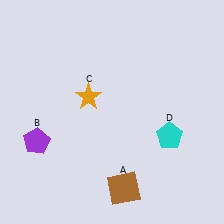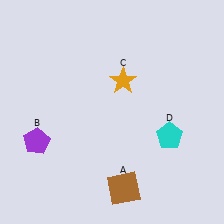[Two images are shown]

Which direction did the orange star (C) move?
The orange star (C) moved right.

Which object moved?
The orange star (C) moved right.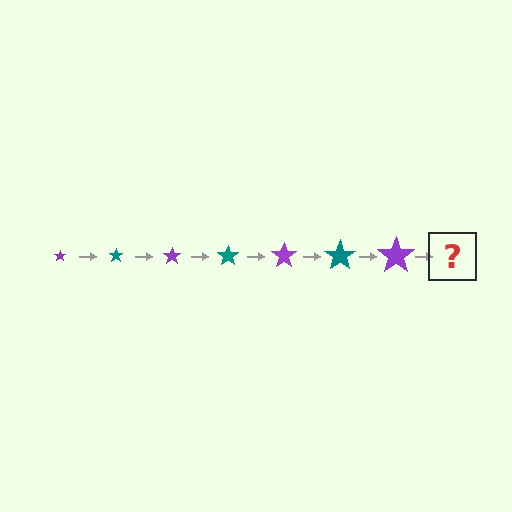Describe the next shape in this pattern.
It should be a teal star, larger than the previous one.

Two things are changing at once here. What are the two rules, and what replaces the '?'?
The two rules are that the star grows larger each step and the color cycles through purple and teal. The '?' should be a teal star, larger than the previous one.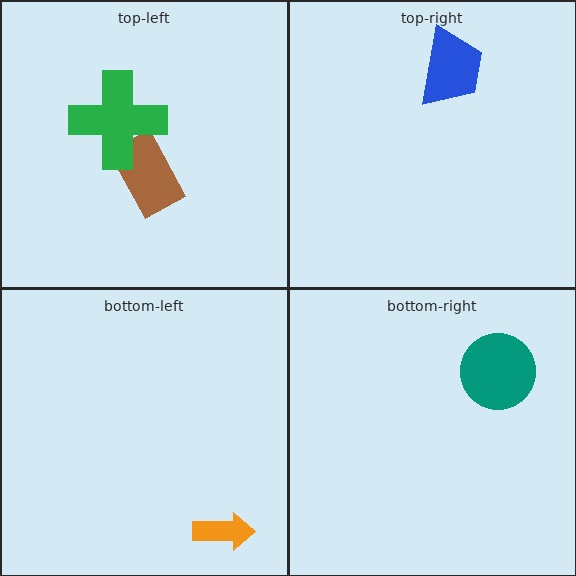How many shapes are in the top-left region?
2.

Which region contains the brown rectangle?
The top-left region.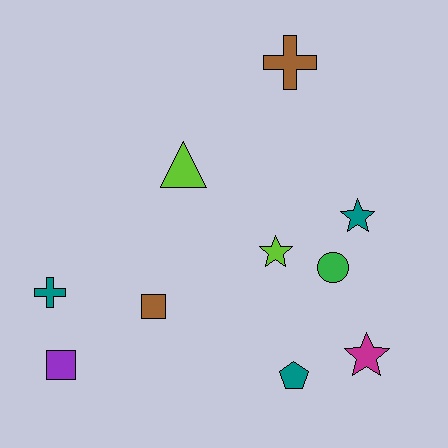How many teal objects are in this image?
There are 3 teal objects.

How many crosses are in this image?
There are 2 crosses.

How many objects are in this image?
There are 10 objects.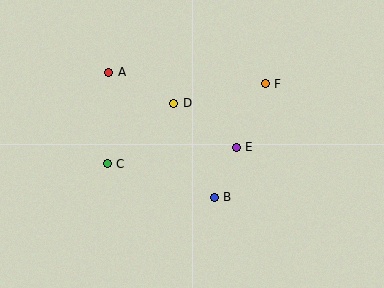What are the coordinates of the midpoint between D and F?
The midpoint between D and F is at (220, 94).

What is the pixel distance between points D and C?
The distance between D and C is 90 pixels.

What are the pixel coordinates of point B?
Point B is at (214, 197).